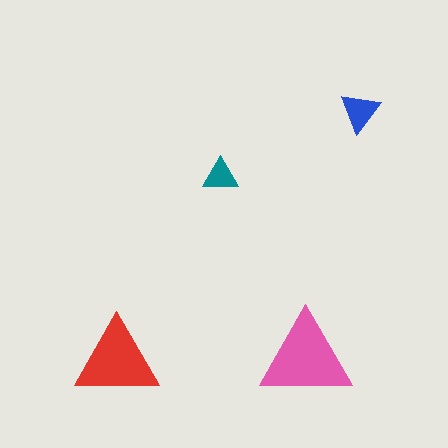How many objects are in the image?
There are 4 objects in the image.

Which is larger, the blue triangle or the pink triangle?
The pink one.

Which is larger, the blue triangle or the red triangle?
The red one.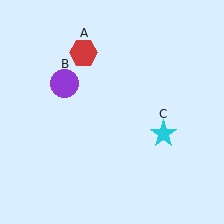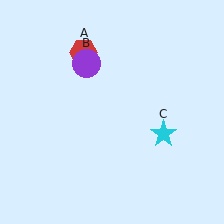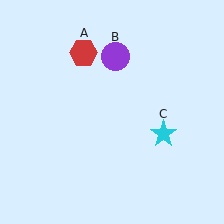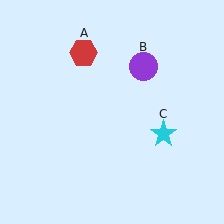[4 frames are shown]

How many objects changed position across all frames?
1 object changed position: purple circle (object B).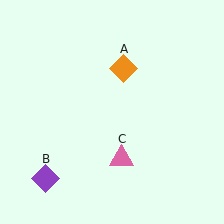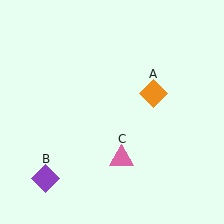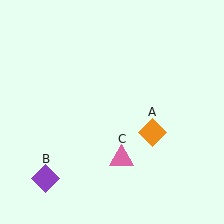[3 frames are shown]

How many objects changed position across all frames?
1 object changed position: orange diamond (object A).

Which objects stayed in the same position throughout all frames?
Purple diamond (object B) and pink triangle (object C) remained stationary.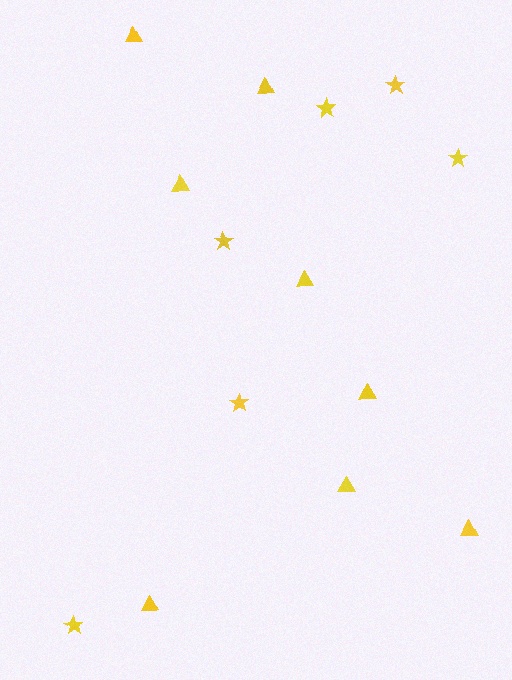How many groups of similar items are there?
There are 2 groups: one group of stars (6) and one group of triangles (8).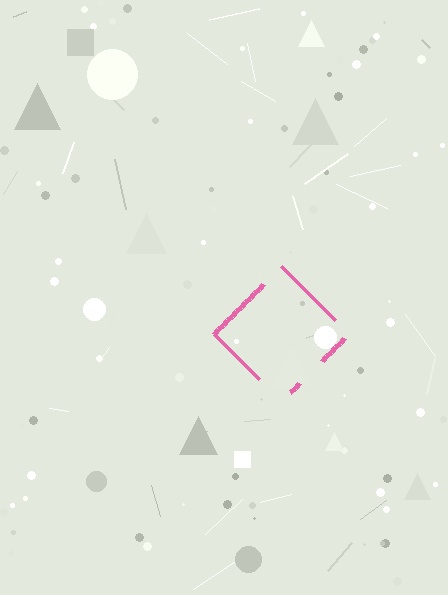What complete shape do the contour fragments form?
The contour fragments form a diamond.